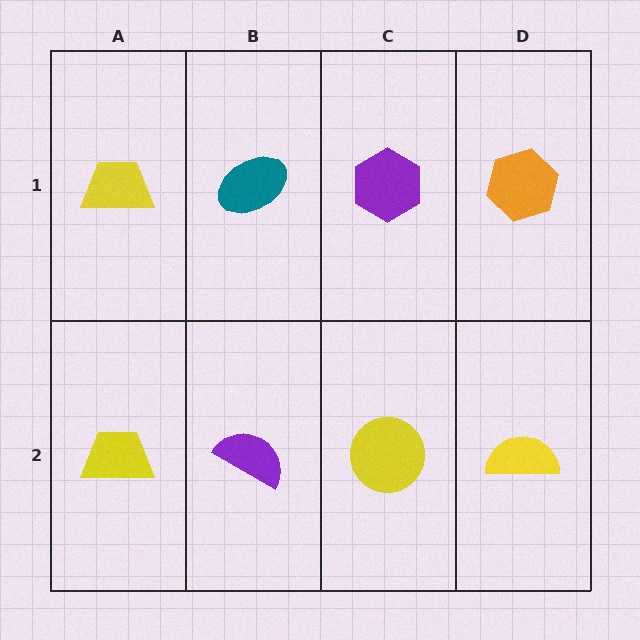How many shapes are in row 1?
4 shapes.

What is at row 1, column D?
An orange hexagon.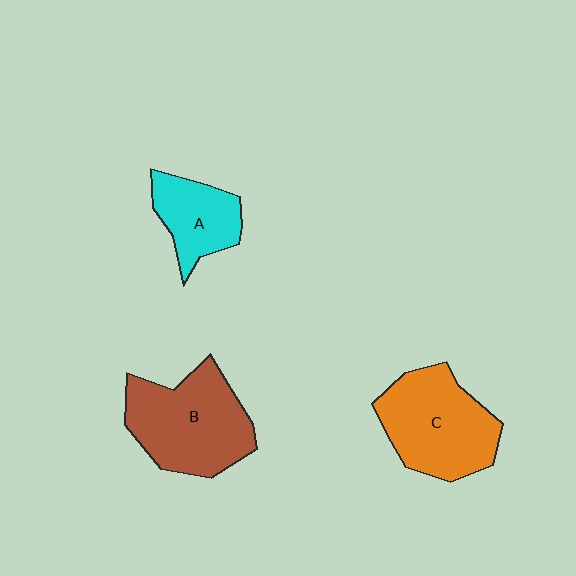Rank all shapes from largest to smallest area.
From largest to smallest: B (brown), C (orange), A (cyan).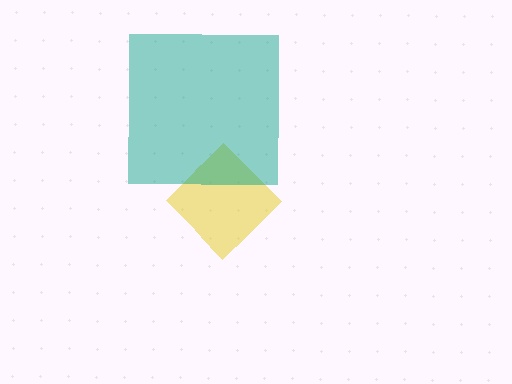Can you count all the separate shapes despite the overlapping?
Yes, there are 2 separate shapes.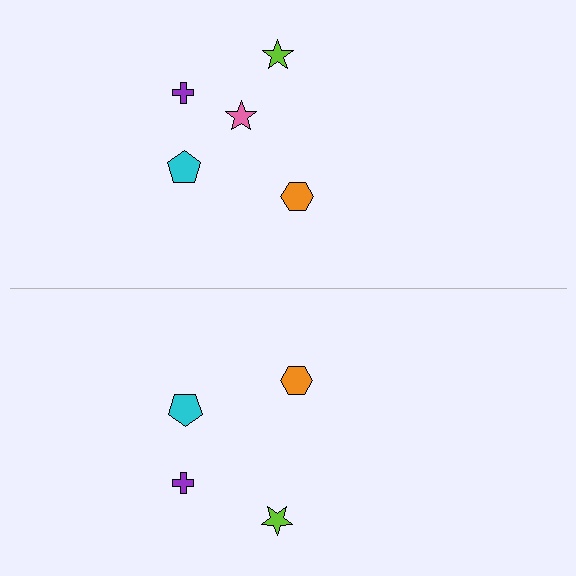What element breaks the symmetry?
A pink star is missing from the bottom side.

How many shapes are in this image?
There are 9 shapes in this image.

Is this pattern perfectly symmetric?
No, the pattern is not perfectly symmetric. A pink star is missing from the bottom side.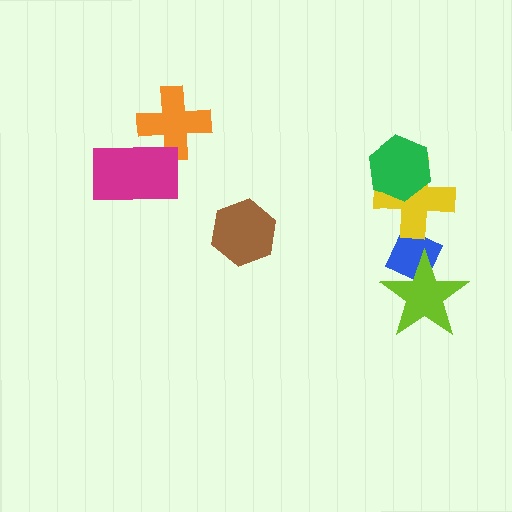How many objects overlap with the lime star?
1 object overlaps with the lime star.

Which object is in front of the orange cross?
The magenta rectangle is in front of the orange cross.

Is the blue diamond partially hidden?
Yes, it is partially covered by another shape.